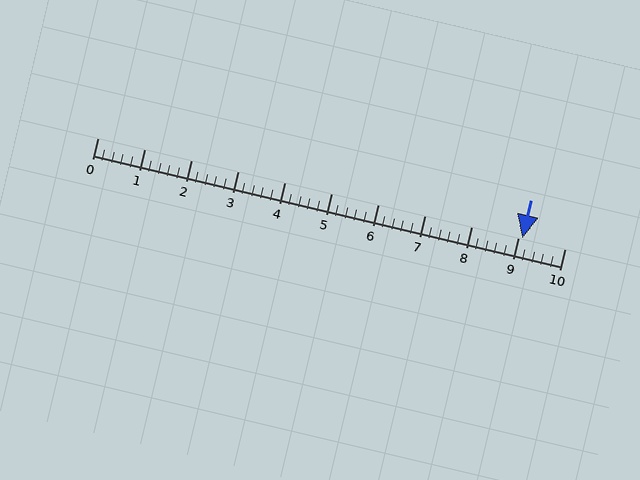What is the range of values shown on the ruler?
The ruler shows values from 0 to 10.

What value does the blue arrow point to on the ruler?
The blue arrow points to approximately 9.1.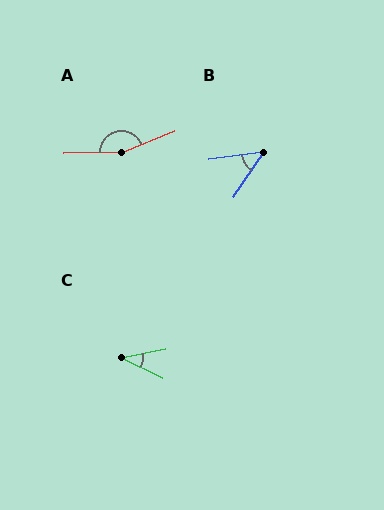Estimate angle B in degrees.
Approximately 49 degrees.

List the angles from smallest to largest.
C (37°), B (49°), A (159°).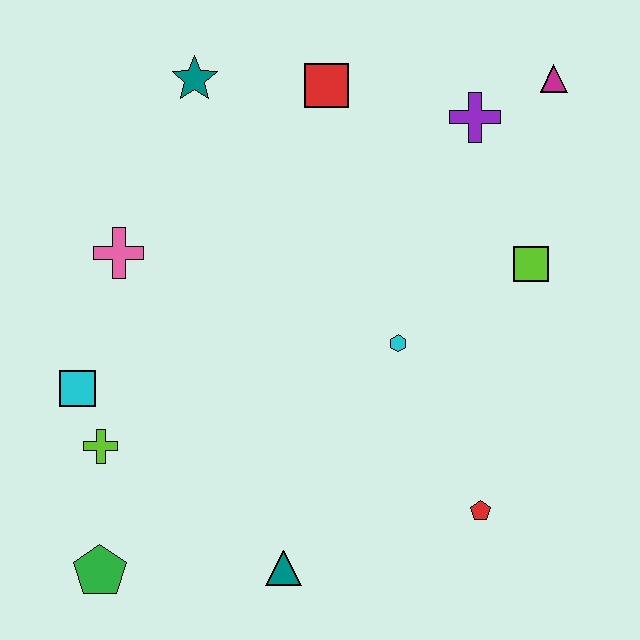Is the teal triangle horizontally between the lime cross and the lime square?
Yes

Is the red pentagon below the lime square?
Yes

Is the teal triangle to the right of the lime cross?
Yes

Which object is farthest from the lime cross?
The magenta triangle is farthest from the lime cross.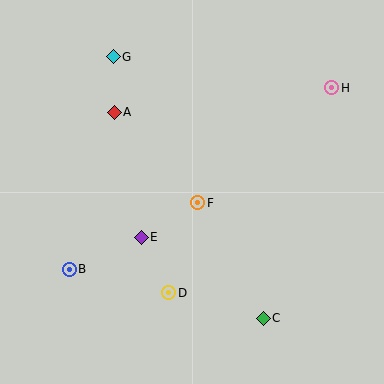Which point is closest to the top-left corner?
Point G is closest to the top-left corner.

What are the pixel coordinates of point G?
Point G is at (113, 57).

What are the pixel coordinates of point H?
Point H is at (332, 88).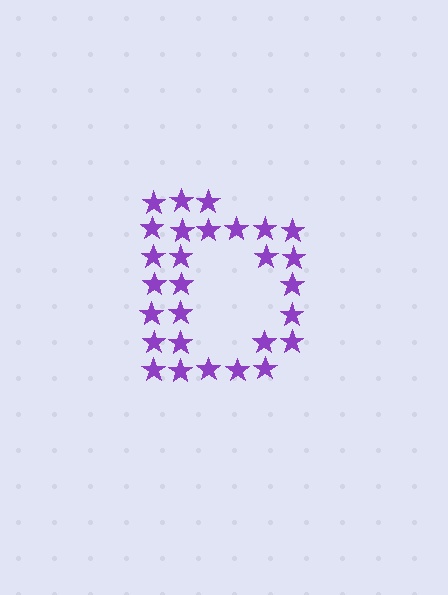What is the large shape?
The large shape is the letter D.